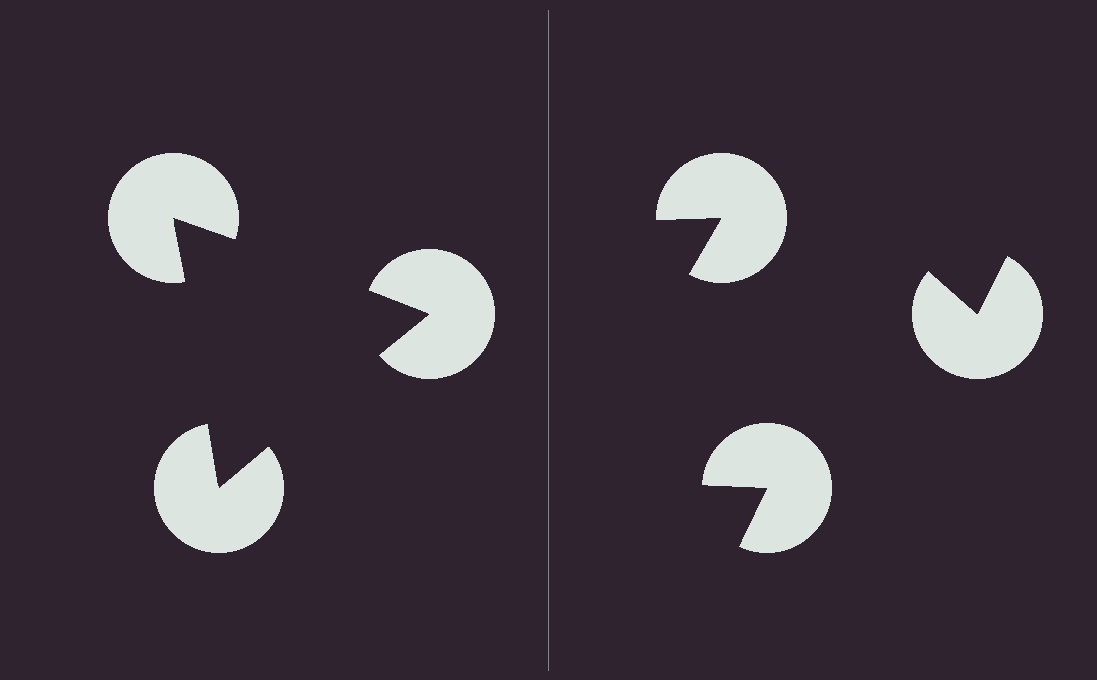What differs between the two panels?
The pac-man discs are positioned identically on both sides; only the wedge orientations differ. On the left they align to a triangle; on the right they are misaligned.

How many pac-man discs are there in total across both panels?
6 — 3 on each side.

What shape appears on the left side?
An illusory triangle.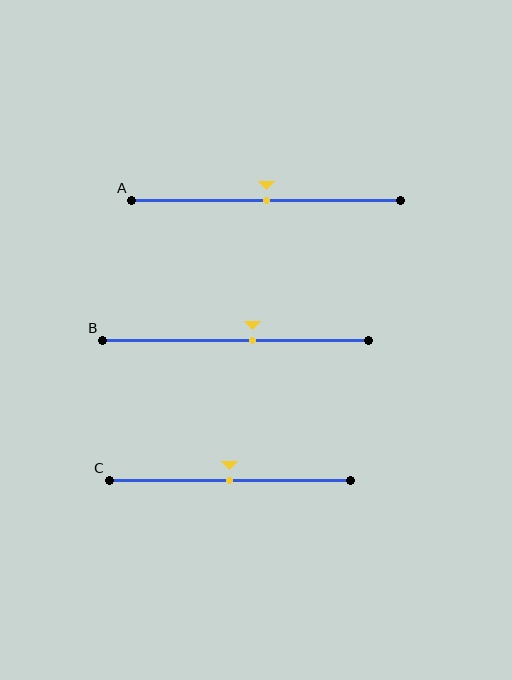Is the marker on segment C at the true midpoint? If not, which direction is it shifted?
Yes, the marker on segment C is at the true midpoint.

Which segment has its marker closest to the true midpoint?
Segment A has its marker closest to the true midpoint.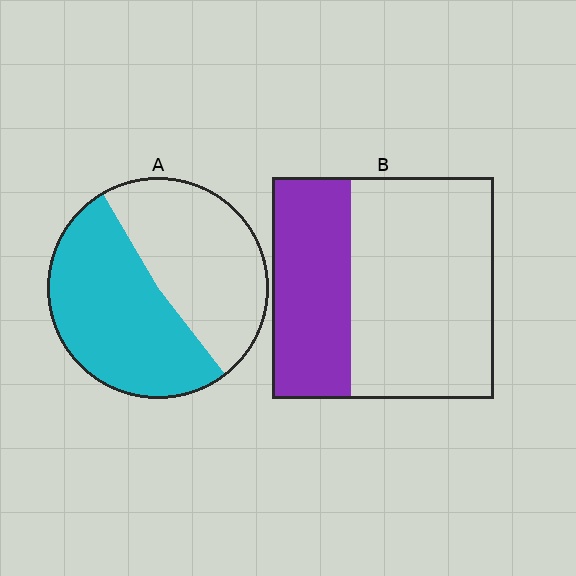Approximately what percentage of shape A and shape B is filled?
A is approximately 50% and B is approximately 35%.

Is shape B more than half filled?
No.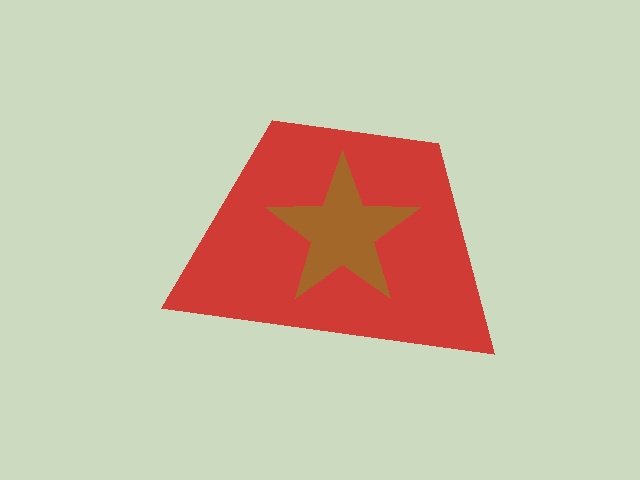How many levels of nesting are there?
2.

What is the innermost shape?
The brown star.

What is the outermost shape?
The red trapezoid.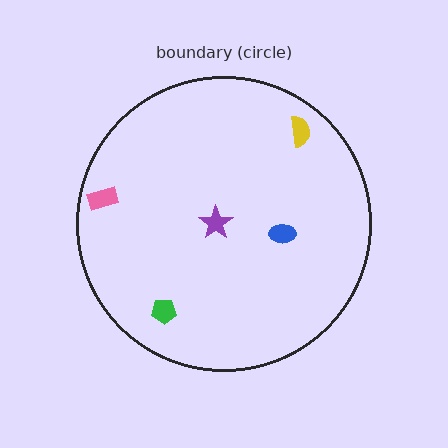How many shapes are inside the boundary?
5 inside, 0 outside.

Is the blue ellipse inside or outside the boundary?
Inside.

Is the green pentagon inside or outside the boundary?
Inside.